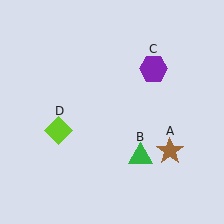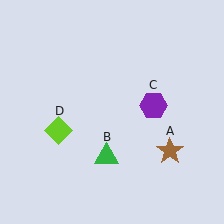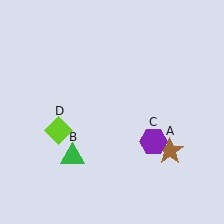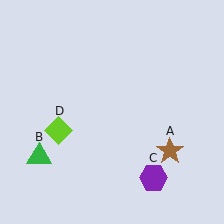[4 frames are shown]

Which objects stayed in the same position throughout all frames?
Brown star (object A) and lime diamond (object D) remained stationary.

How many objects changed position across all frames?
2 objects changed position: green triangle (object B), purple hexagon (object C).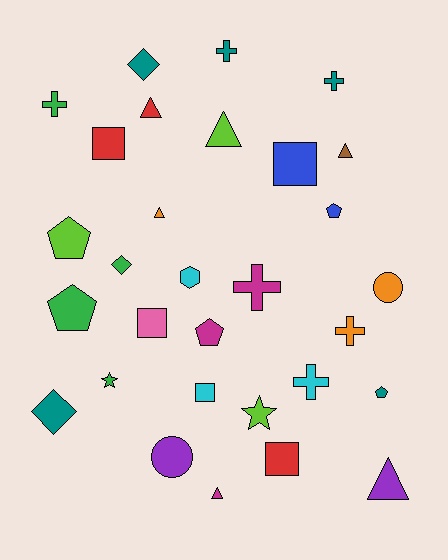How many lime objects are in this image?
There are 3 lime objects.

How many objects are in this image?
There are 30 objects.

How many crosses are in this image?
There are 6 crosses.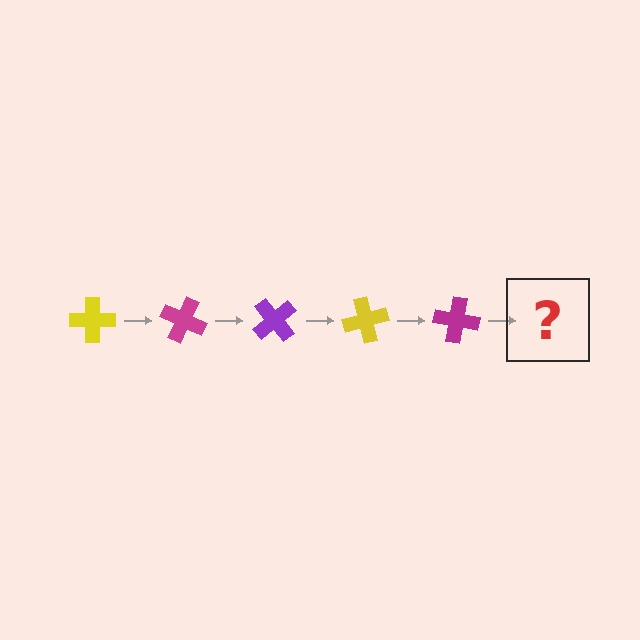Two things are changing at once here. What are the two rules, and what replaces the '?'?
The two rules are that it rotates 25 degrees each step and the color cycles through yellow, magenta, and purple. The '?' should be a purple cross, rotated 125 degrees from the start.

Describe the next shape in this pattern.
It should be a purple cross, rotated 125 degrees from the start.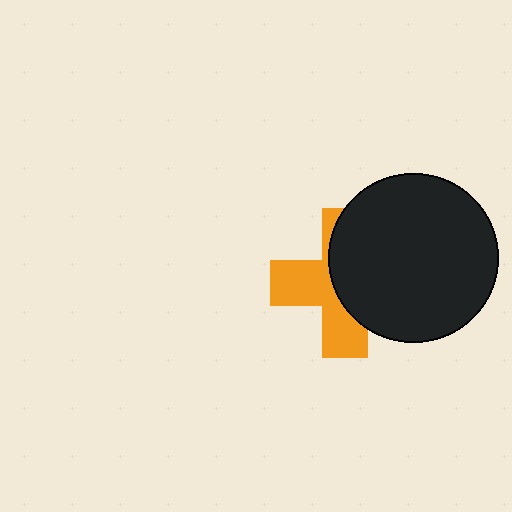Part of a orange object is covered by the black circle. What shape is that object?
It is a cross.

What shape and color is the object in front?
The object in front is a black circle.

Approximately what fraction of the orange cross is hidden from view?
Roughly 53% of the orange cross is hidden behind the black circle.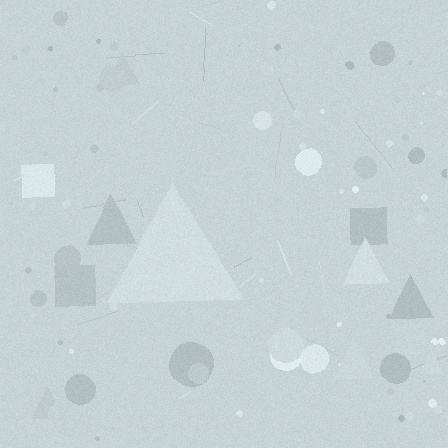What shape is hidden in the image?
A triangle is hidden in the image.